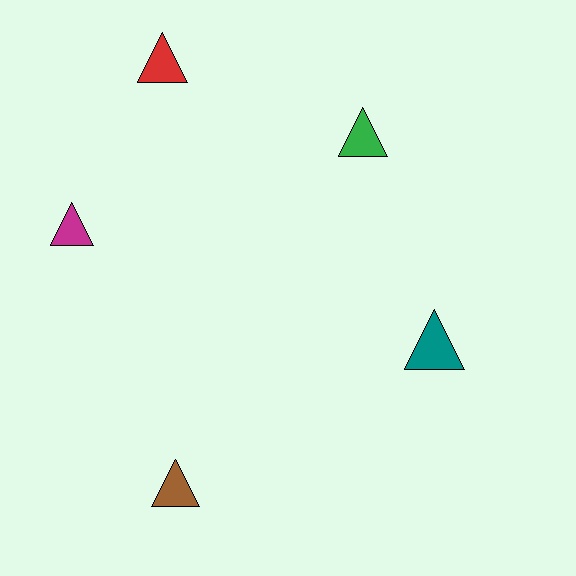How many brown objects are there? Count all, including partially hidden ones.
There is 1 brown object.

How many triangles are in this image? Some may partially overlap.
There are 5 triangles.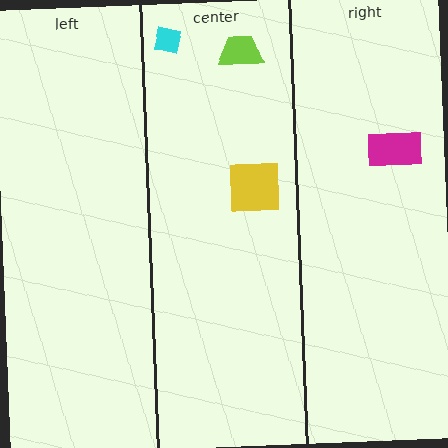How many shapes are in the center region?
3.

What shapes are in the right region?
The magenta rectangle.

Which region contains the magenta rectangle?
The right region.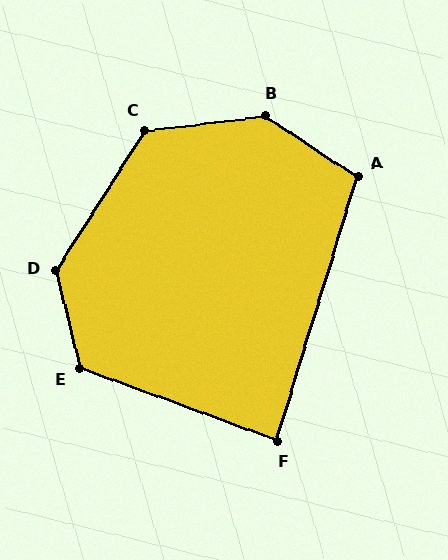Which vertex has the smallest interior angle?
F, at approximately 87 degrees.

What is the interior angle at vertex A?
Approximately 106 degrees (obtuse).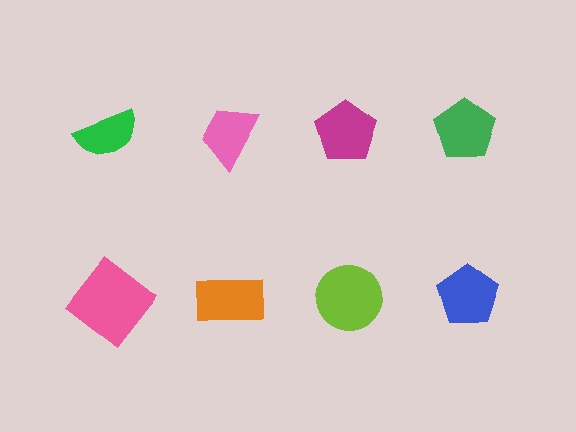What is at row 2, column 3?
A lime circle.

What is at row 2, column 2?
An orange rectangle.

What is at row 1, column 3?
A magenta pentagon.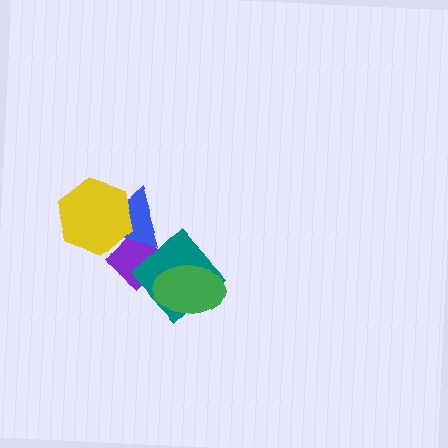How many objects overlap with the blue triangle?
3 objects overlap with the blue triangle.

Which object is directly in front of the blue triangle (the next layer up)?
The yellow hexagon is directly in front of the blue triangle.